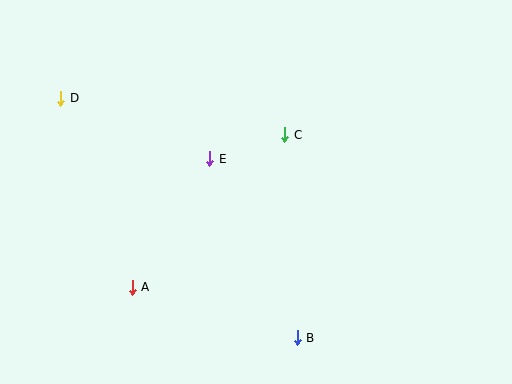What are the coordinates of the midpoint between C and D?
The midpoint between C and D is at (173, 116).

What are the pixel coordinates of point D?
Point D is at (61, 98).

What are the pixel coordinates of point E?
Point E is at (210, 159).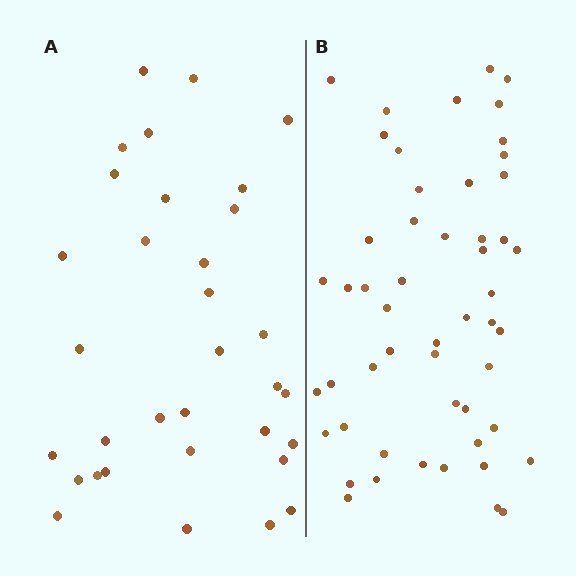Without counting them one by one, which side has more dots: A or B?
Region B (the right region) has more dots.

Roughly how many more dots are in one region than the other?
Region B has approximately 20 more dots than region A.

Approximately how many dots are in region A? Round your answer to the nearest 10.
About 30 dots. (The exact count is 33, which rounds to 30.)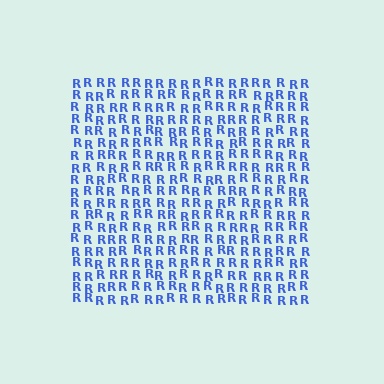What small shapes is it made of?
It is made of small letter R's.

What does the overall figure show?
The overall figure shows a square.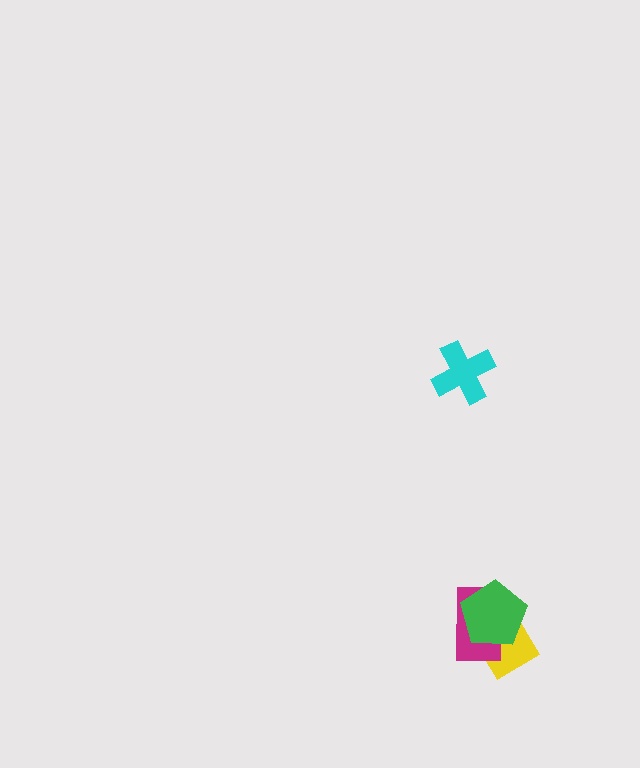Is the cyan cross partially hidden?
No, no other shape covers it.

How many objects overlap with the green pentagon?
2 objects overlap with the green pentagon.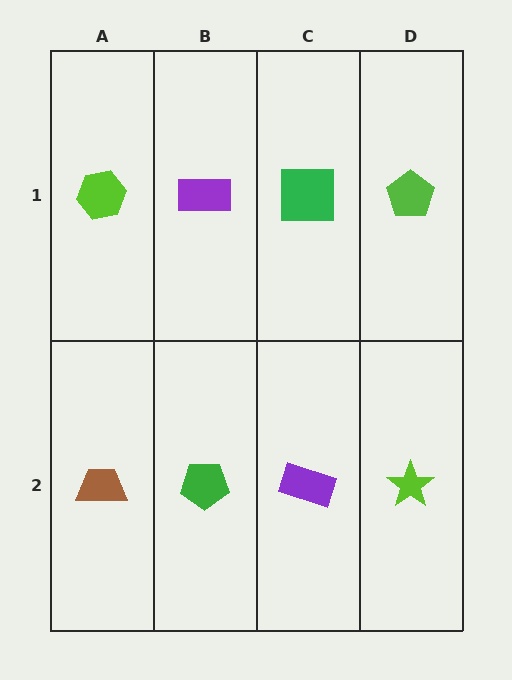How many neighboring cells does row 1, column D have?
2.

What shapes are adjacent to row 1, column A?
A brown trapezoid (row 2, column A), a purple rectangle (row 1, column B).